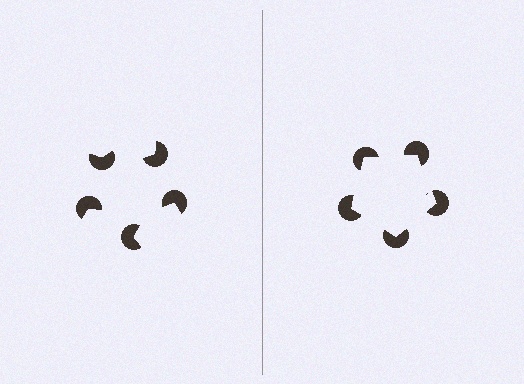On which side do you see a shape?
An illusory pentagon appears on the right side. On the left side the wedge cuts are rotated, so no coherent shape forms.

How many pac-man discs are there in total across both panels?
10 — 5 on each side.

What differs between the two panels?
The pac-man discs are positioned identically on both sides; only the wedge orientations differ. On the right they align to a pentagon; on the left they are misaligned.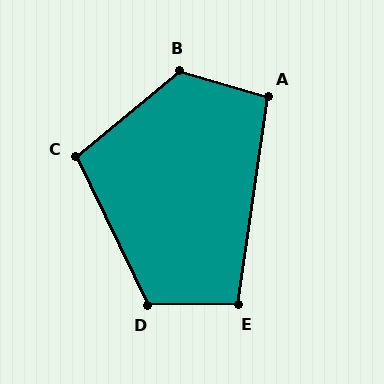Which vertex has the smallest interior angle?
A, at approximately 98 degrees.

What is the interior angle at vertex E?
Approximately 99 degrees (obtuse).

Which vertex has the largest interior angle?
B, at approximately 124 degrees.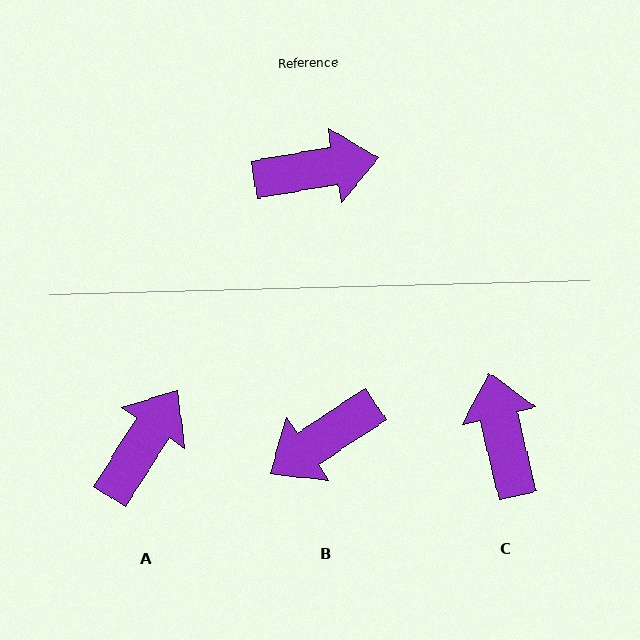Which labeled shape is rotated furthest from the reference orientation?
B, about 156 degrees away.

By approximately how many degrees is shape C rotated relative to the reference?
Approximately 93 degrees counter-clockwise.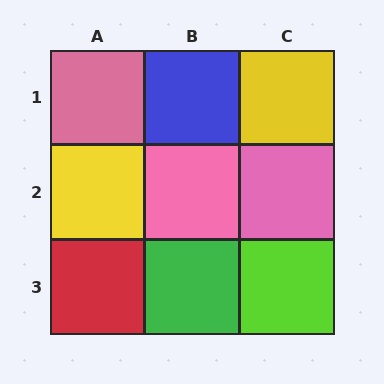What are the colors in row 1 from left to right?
Pink, blue, yellow.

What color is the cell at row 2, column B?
Pink.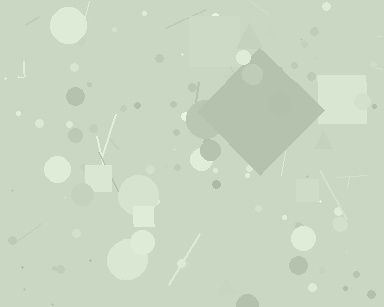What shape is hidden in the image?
A diamond is hidden in the image.